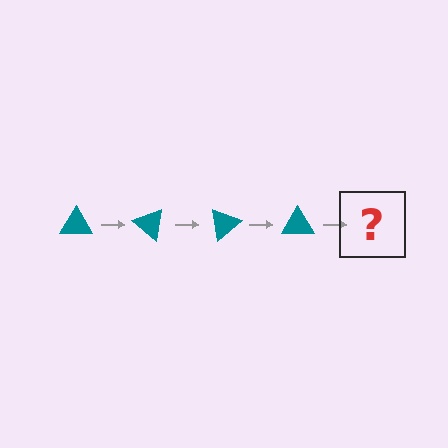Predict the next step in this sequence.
The next step is a teal triangle rotated 160 degrees.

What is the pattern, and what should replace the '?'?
The pattern is that the triangle rotates 40 degrees each step. The '?' should be a teal triangle rotated 160 degrees.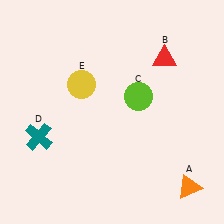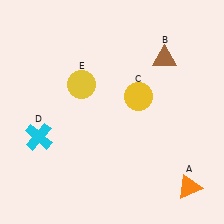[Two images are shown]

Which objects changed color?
B changed from red to brown. C changed from lime to yellow. D changed from teal to cyan.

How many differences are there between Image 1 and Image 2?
There are 3 differences between the two images.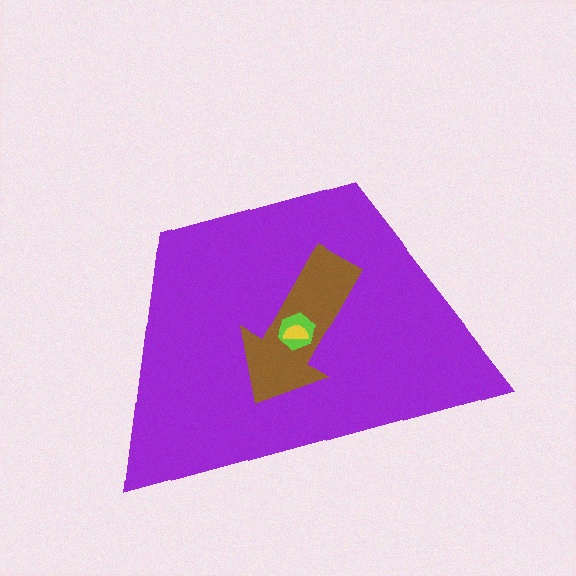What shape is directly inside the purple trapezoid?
The brown arrow.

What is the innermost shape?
The yellow semicircle.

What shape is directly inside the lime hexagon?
The yellow semicircle.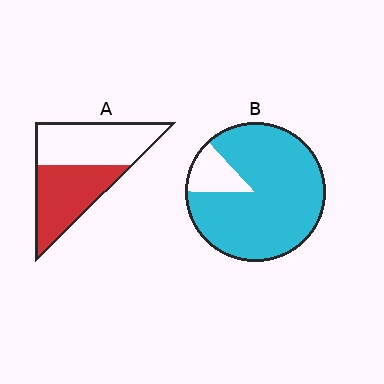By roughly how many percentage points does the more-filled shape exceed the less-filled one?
By roughly 40 percentage points (B over A).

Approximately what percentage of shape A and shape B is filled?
A is approximately 50% and B is approximately 85%.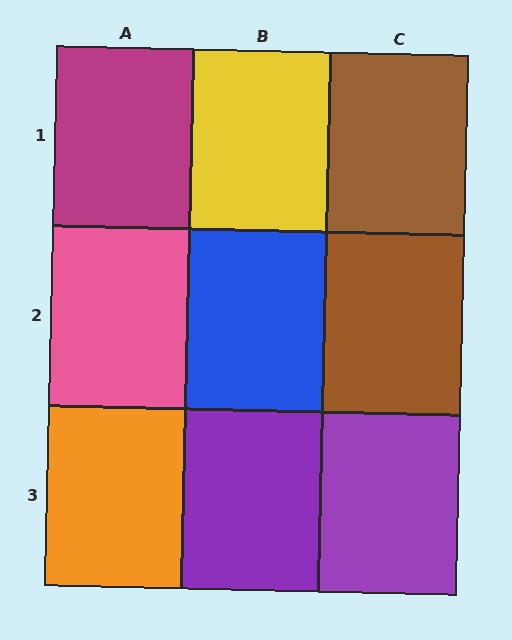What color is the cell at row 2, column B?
Blue.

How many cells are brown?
2 cells are brown.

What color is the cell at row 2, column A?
Pink.